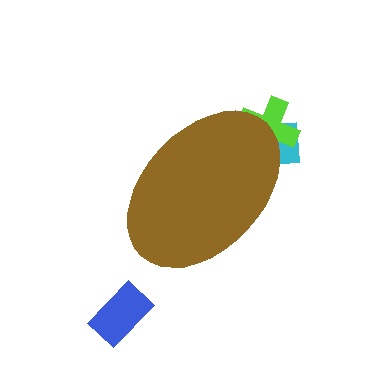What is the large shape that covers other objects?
A brown ellipse.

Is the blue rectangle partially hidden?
No, the blue rectangle is fully visible.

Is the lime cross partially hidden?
Yes, the lime cross is partially hidden behind the brown ellipse.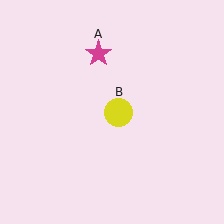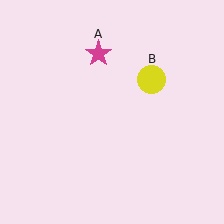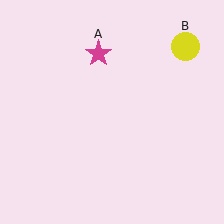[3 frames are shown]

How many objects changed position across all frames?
1 object changed position: yellow circle (object B).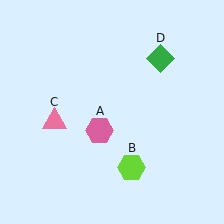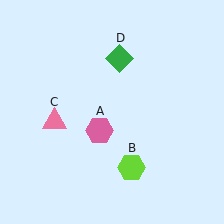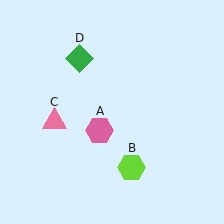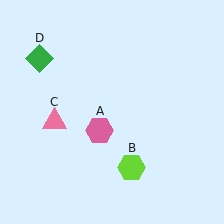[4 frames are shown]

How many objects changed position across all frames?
1 object changed position: green diamond (object D).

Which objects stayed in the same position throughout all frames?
Pink hexagon (object A) and lime hexagon (object B) and pink triangle (object C) remained stationary.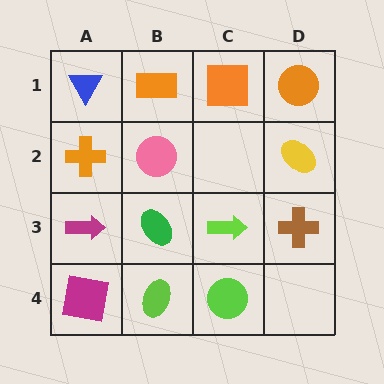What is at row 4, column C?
A lime circle.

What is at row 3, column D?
A brown cross.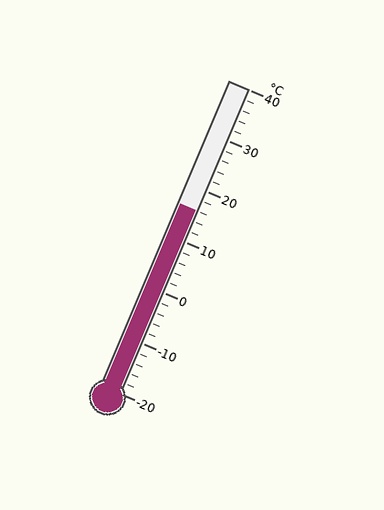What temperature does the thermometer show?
The thermometer shows approximately 16°C.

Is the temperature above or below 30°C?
The temperature is below 30°C.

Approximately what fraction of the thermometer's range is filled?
The thermometer is filled to approximately 60% of its range.